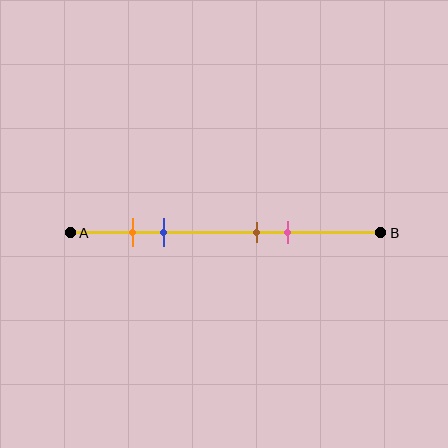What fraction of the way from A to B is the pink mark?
The pink mark is approximately 70% (0.7) of the way from A to B.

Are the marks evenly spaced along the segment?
No, the marks are not evenly spaced.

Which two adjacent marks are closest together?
The orange and blue marks are the closest adjacent pair.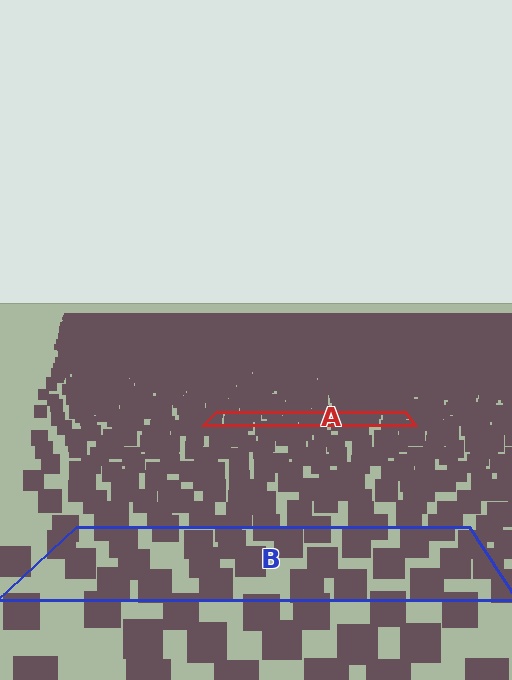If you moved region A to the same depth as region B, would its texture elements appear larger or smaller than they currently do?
They would appear larger. At a closer depth, the same texture elements are projected at a bigger on-screen size.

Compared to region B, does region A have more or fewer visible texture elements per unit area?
Region A has more texture elements per unit area — they are packed more densely because it is farther away.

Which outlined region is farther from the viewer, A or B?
Region A is farther from the viewer — the texture elements inside it appear smaller and more densely packed.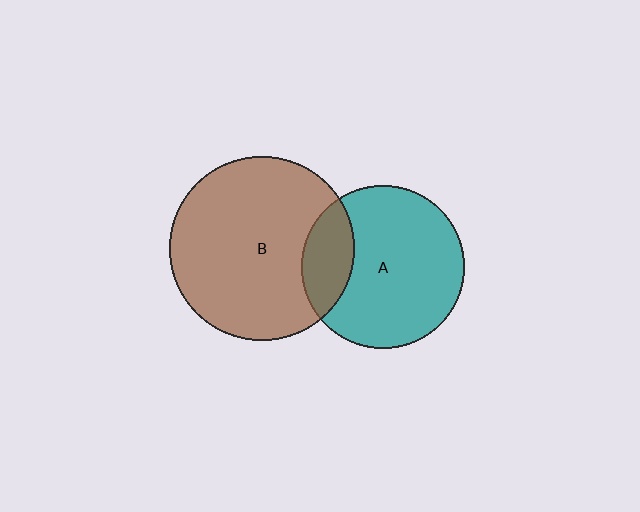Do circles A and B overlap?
Yes.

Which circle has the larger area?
Circle B (brown).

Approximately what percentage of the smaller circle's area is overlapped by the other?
Approximately 20%.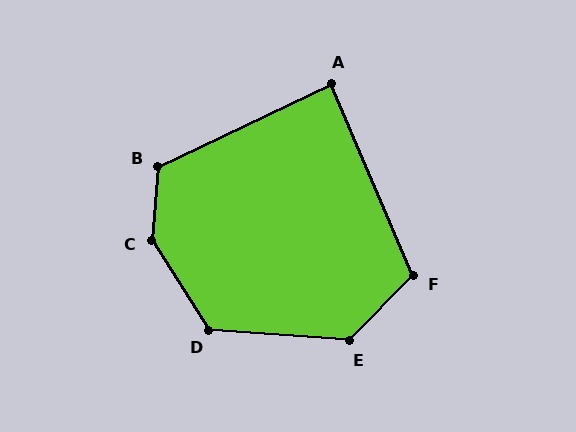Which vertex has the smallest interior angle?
A, at approximately 88 degrees.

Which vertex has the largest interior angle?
C, at approximately 142 degrees.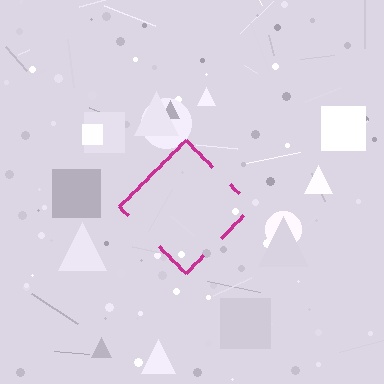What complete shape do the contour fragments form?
The contour fragments form a diamond.